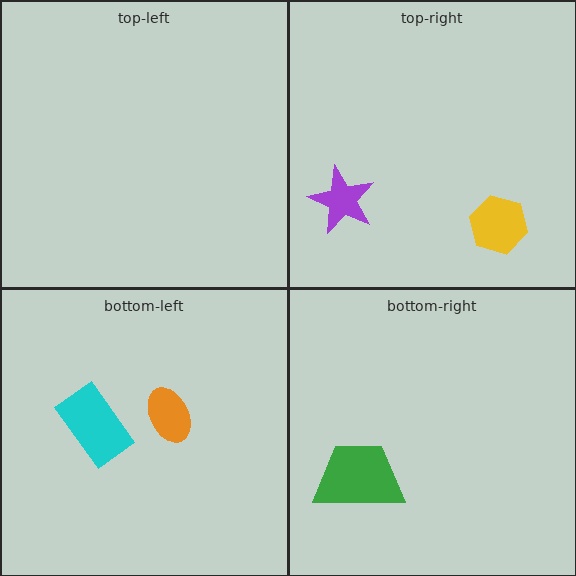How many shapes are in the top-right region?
2.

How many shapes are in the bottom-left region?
2.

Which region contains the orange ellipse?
The bottom-left region.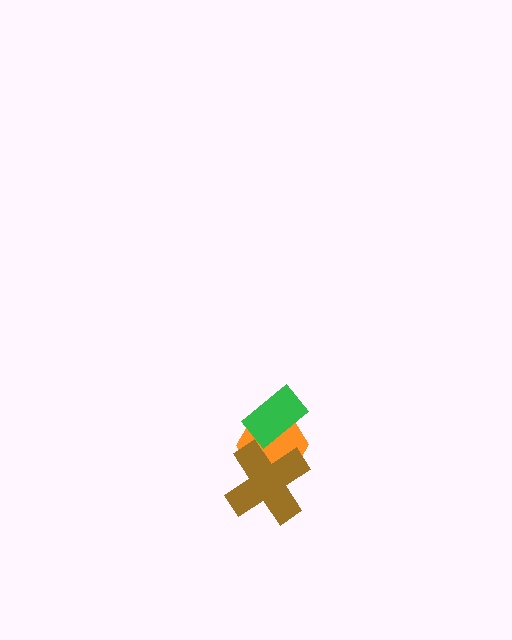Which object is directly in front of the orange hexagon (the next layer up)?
The green rectangle is directly in front of the orange hexagon.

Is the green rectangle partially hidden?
No, no other shape covers it.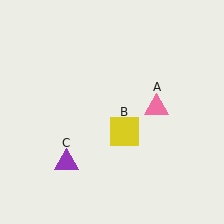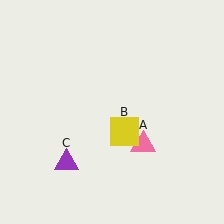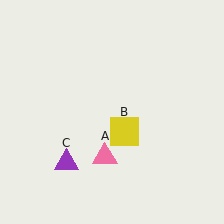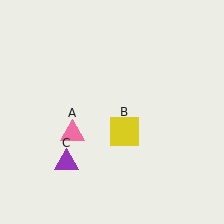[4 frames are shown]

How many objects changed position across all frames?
1 object changed position: pink triangle (object A).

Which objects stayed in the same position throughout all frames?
Yellow square (object B) and purple triangle (object C) remained stationary.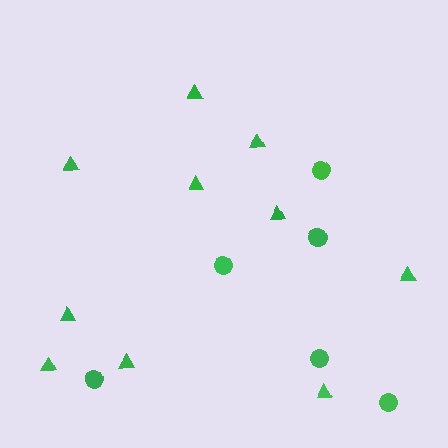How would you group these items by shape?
There are 2 groups: one group of triangles (10) and one group of circles (6).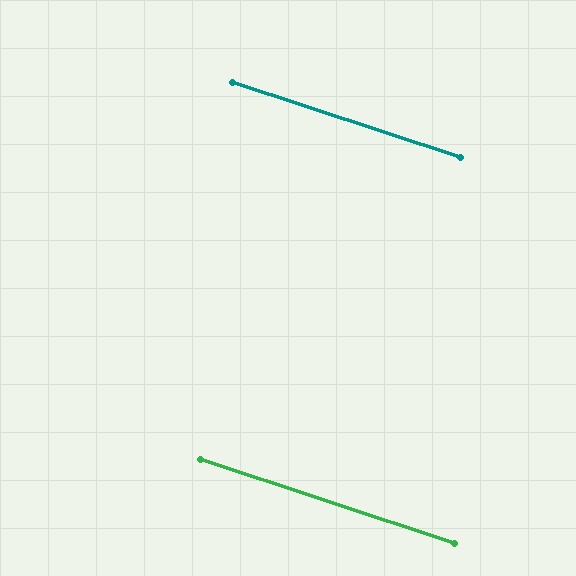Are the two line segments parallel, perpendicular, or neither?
Parallel — their directions differ by only 0.2°.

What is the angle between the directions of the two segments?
Approximately 0 degrees.